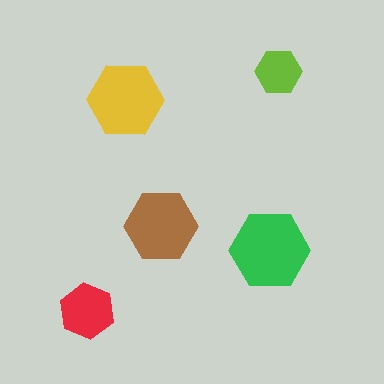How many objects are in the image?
There are 5 objects in the image.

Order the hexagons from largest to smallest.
the green one, the yellow one, the brown one, the red one, the lime one.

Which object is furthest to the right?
The lime hexagon is rightmost.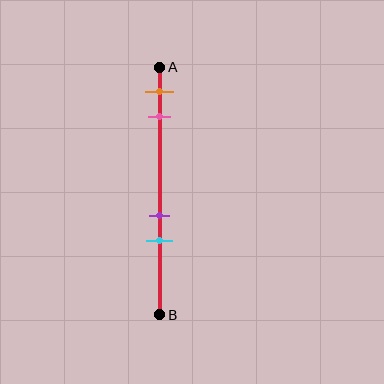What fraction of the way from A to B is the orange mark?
The orange mark is approximately 10% (0.1) of the way from A to B.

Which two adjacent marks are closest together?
The purple and cyan marks are the closest adjacent pair.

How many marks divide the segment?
There are 4 marks dividing the segment.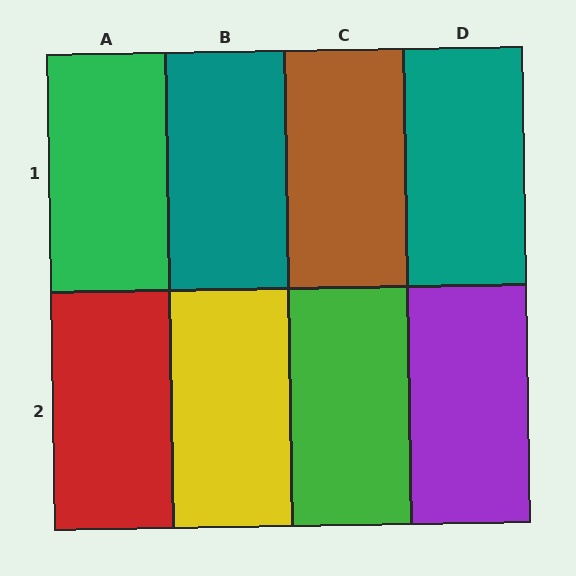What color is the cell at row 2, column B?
Yellow.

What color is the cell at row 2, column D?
Purple.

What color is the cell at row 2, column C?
Green.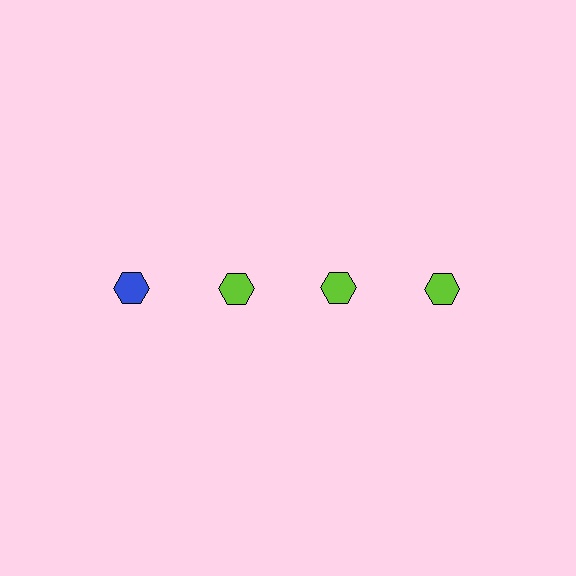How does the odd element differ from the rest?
It has a different color: blue instead of lime.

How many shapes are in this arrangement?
There are 4 shapes arranged in a grid pattern.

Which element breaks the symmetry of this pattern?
The blue hexagon in the top row, leftmost column breaks the symmetry. All other shapes are lime hexagons.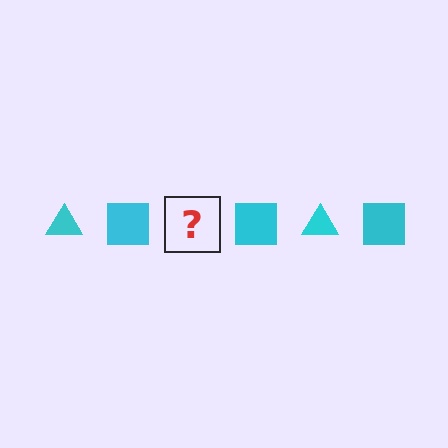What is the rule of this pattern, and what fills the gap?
The rule is that the pattern cycles through triangle, square shapes in cyan. The gap should be filled with a cyan triangle.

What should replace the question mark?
The question mark should be replaced with a cyan triangle.